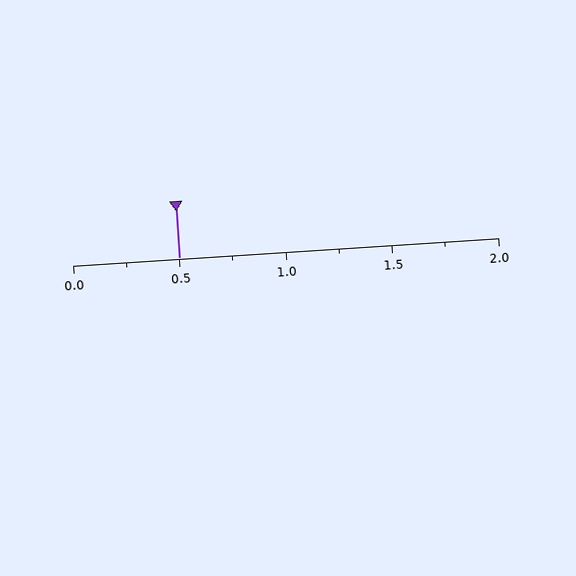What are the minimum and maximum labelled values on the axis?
The axis runs from 0.0 to 2.0.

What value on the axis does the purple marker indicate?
The marker indicates approximately 0.5.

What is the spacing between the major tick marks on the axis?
The major ticks are spaced 0.5 apart.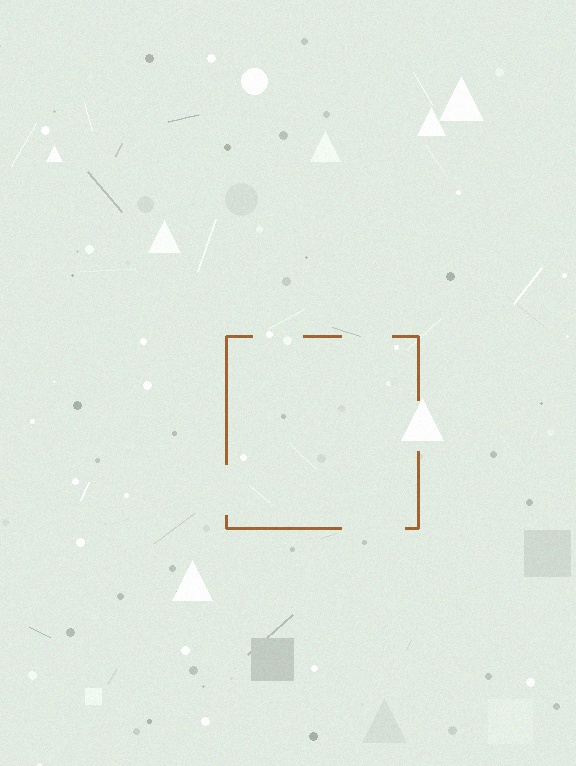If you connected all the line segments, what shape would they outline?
They would outline a square.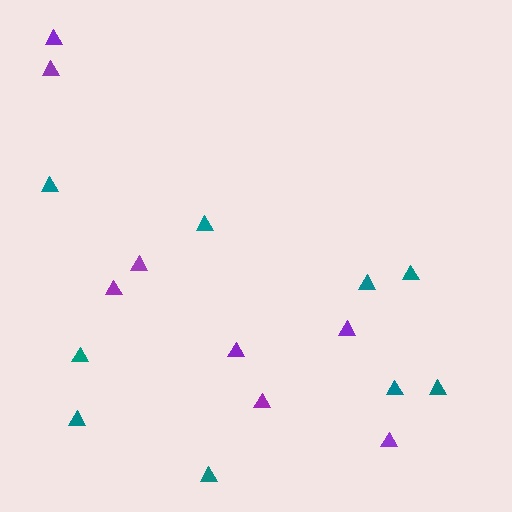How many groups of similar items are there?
There are 2 groups: one group of teal triangles (9) and one group of purple triangles (8).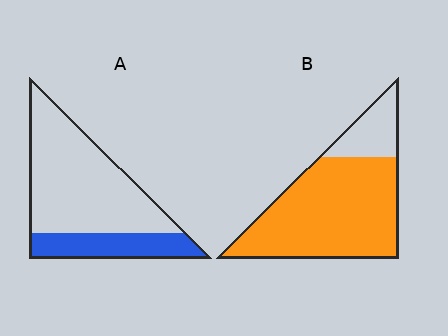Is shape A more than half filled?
No.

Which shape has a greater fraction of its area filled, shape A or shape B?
Shape B.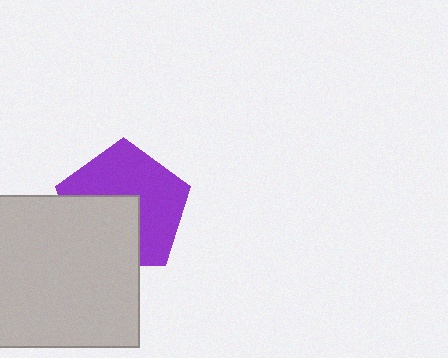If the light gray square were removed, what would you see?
You would see the complete purple pentagon.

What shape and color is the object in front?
The object in front is a light gray square.